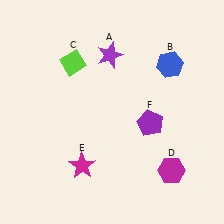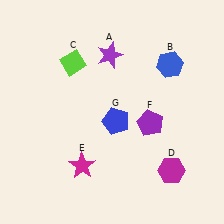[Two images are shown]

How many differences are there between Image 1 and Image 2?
There is 1 difference between the two images.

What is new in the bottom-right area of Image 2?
A blue pentagon (G) was added in the bottom-right area of Image 2.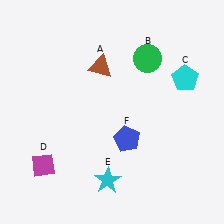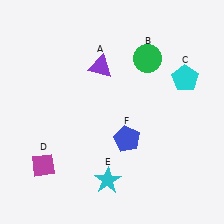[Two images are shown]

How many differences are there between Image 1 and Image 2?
There is 1 difference between the two images.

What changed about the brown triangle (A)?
In Image 1, A is brown. In Image 2, it changed to purple.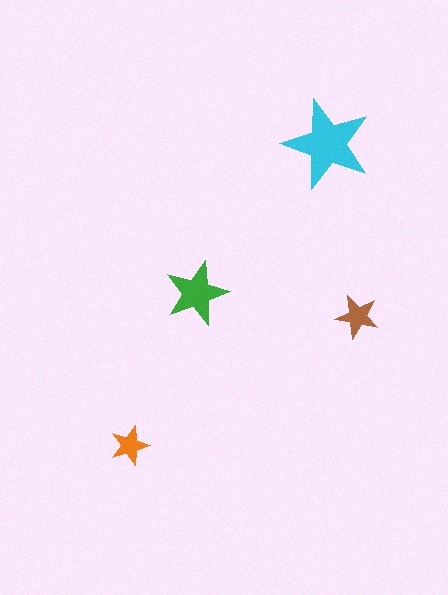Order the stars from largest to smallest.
the cyan one, the green one, the brown one, the orange one.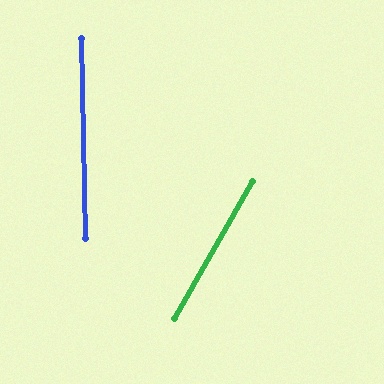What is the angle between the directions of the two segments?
Approximately 31 degrees.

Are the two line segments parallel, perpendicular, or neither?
Neither parallel nor perpendicular — they differ by about 31°.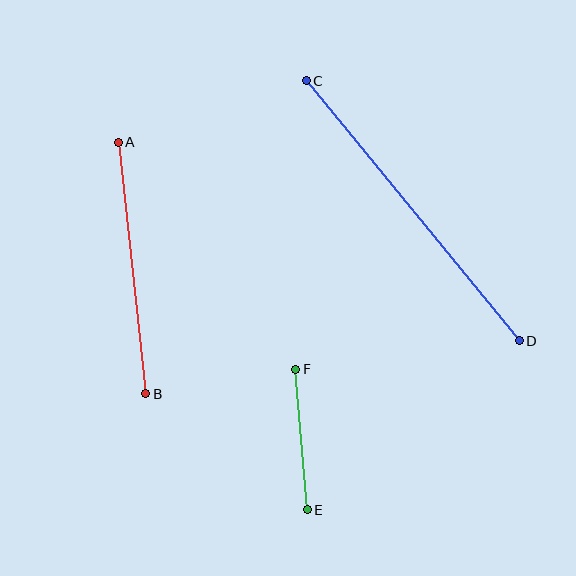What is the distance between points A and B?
The distance is approximately 253 pixels.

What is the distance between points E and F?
The distance is approximately 141 pixels.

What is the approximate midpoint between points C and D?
The midpoint is at approximately (413, 211) pixels.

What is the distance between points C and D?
The distance is approximately 336 pixels.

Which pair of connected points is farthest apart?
Points C and D are farthest apart.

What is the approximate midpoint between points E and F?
The midpoint is at approximately (301, 439) pixels.